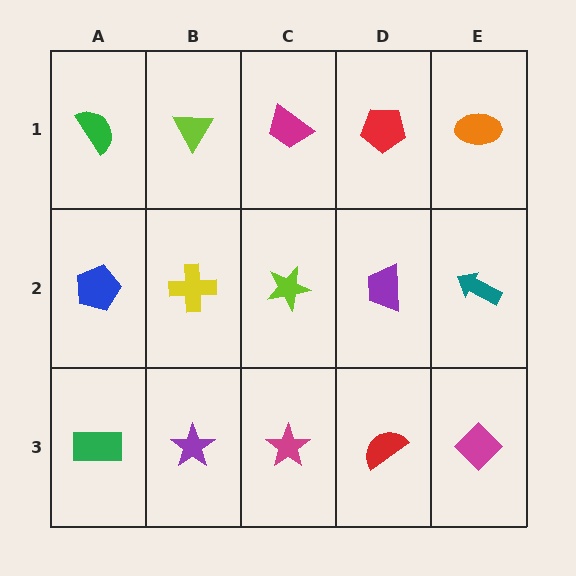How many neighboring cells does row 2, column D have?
4.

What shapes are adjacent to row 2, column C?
A magenta trapezoid (row 1, column C), a magenta star (row 3, column C), a yellow cross (row 2, column B), a purple trapezoid (row 2, column D).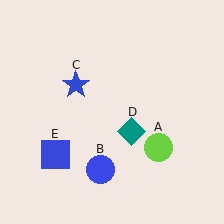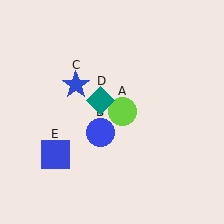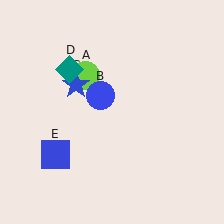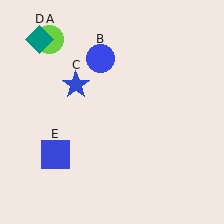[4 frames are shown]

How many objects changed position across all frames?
3 objects changed position: lime circle (object A), blue circle (object B), teal diamond (object D).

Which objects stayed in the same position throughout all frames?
Blue star (object C) and blue square (object E) remained stationary.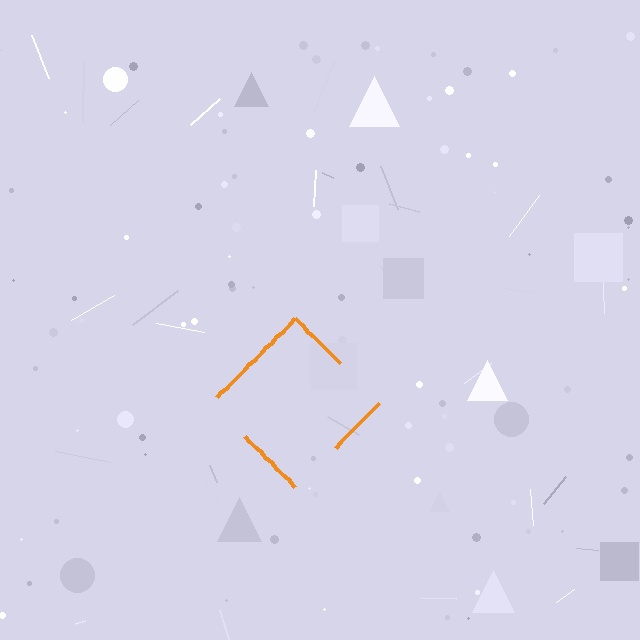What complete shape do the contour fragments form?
The contour fragments form a diamond.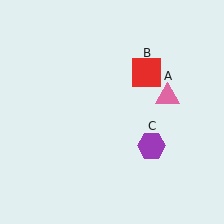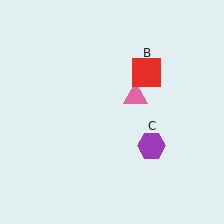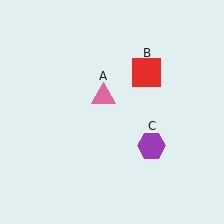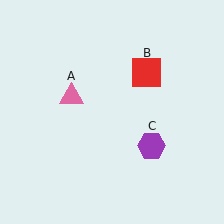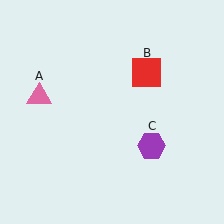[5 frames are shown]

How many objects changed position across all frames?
1 object changed position: pink triangle (object A).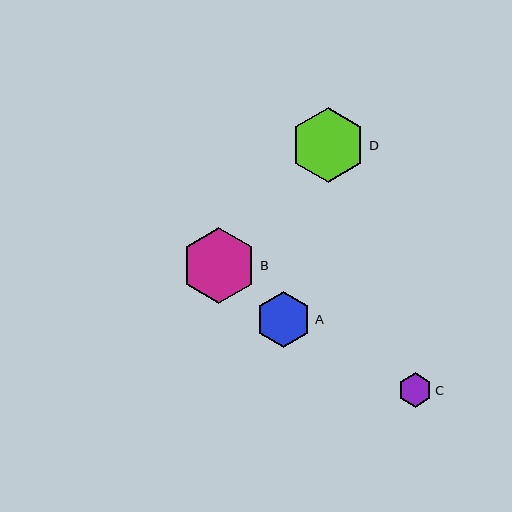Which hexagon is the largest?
Hexagon B is the largest with a size of approximately 76 pixels.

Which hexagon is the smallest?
Hexagon C is the smallest with a size of approximately 34 pixels.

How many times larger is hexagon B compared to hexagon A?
Hexagon B is approximately 1.4 times the size of hexagon A.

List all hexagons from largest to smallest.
From largest to smallest: B, D, A, C.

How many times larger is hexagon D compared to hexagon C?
Hexagon D is approximately 2.2 times the size of hexagon C.